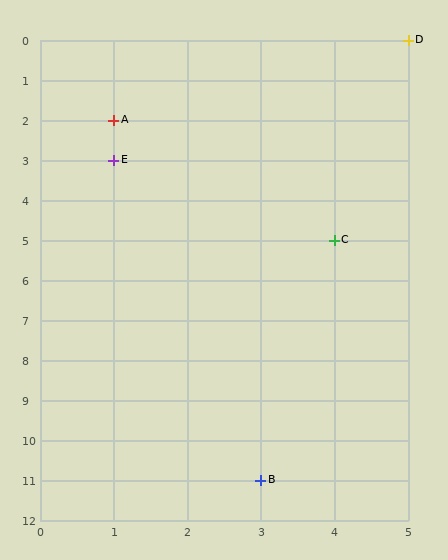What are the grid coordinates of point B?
Point B is at grid coordinates (3, 11).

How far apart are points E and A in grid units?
Points E and A are 1 row apart.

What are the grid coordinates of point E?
Point E is at grid coordinates (1, 3).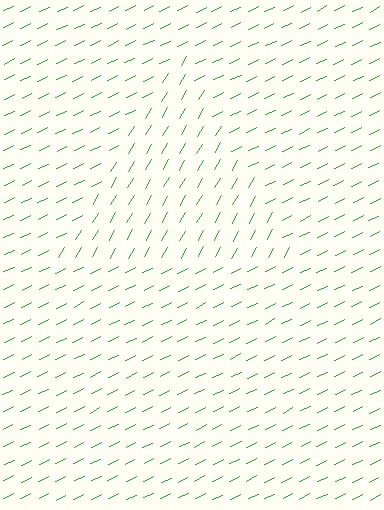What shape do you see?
I see a triangle.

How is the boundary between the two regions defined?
The boundary is defined purely by a change in line orientation (approximately 34 degrees difference). All lines are the same color and thickness.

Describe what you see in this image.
The image is filled with small green line segments. A triangle region in the image has lines oriented differently from the surrounding lines, creating a visible texture boundary.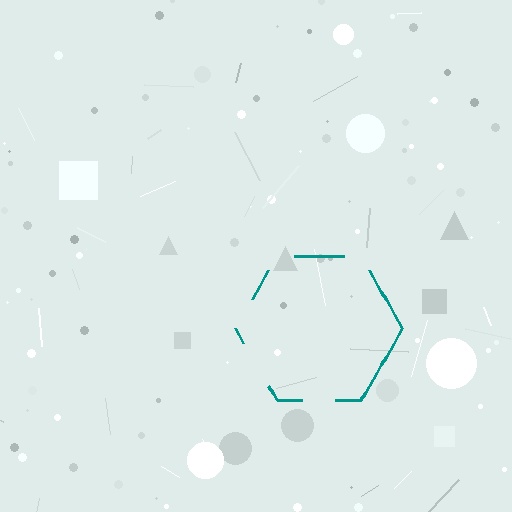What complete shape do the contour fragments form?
The contour fragments form a hexagon.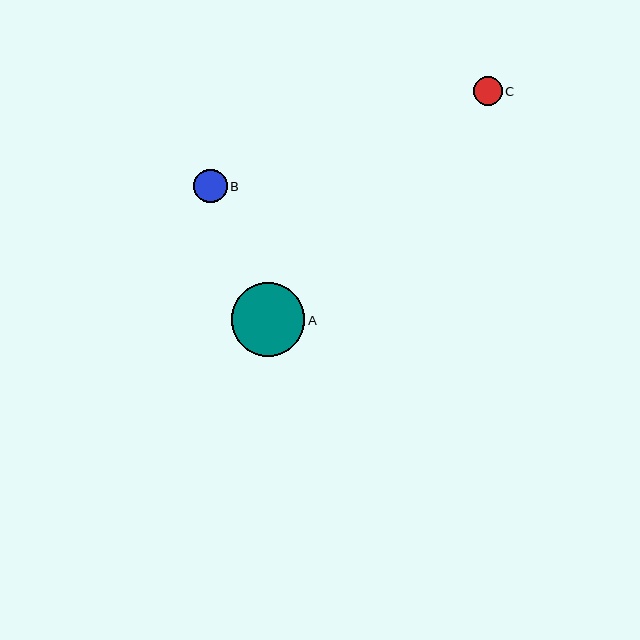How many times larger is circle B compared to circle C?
Circle B is approximately 1.2 times the size of circle C.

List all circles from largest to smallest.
From largest to smallest: A, B, C.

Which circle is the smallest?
Circle C is the smallest with a size of approximately 29 pixels.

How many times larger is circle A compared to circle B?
Circle A is approximately 2.2 times the size of circle B.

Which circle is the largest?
Circle A is the largest with a size of approximately 74 pixels.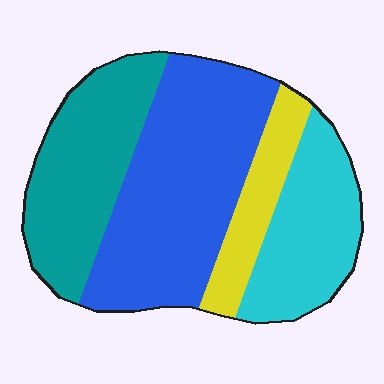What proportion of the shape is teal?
Teal covers 26% of the shape.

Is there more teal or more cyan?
Teal.